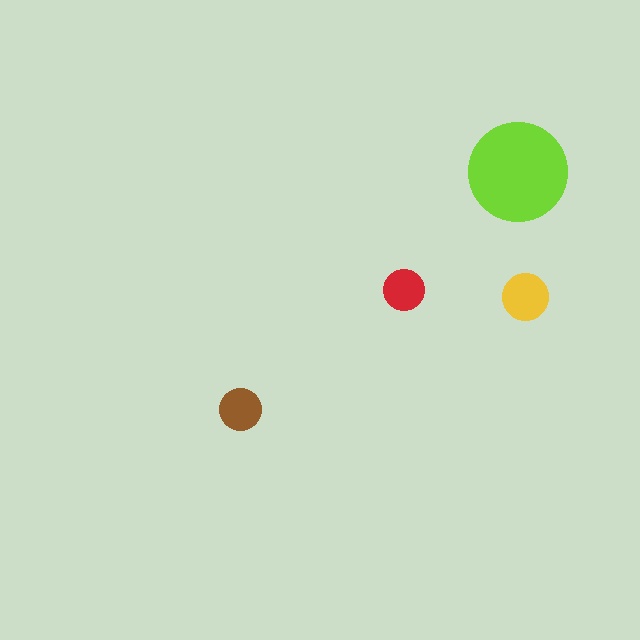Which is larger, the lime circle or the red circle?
The lime one.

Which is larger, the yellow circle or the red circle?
The yellow one.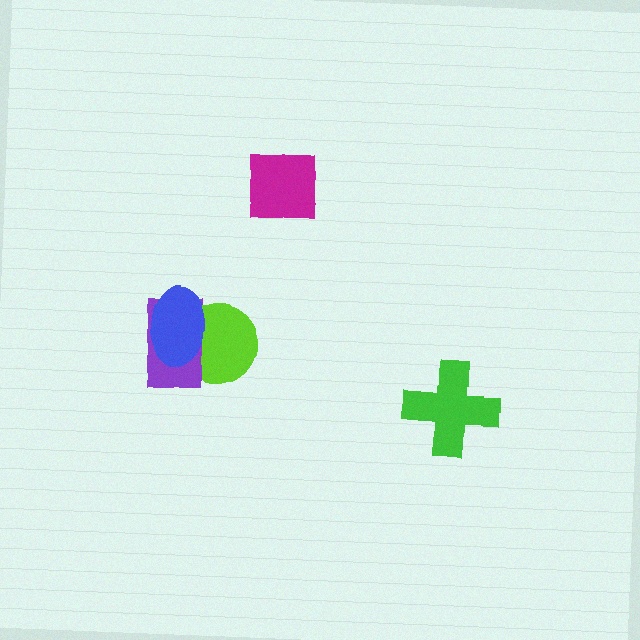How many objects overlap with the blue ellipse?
2 objects overlap with the blue ellipse.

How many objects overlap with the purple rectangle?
2 objects overlap with the purple rectangle.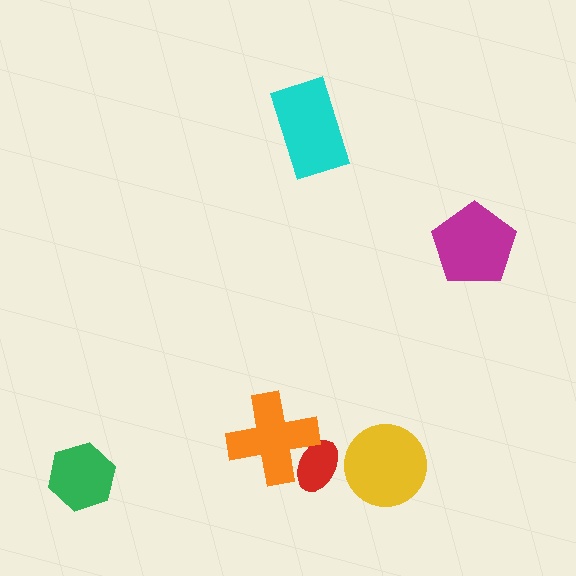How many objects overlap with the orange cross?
1 object overlaps with the orange cross.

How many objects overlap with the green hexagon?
0 objects overlap with the green hexagon.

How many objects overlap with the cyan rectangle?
0 objects overlap with the cyan rectangle.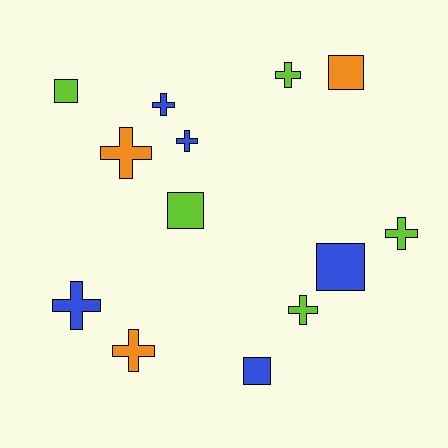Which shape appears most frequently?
Cross, with 8 objects.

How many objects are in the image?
There are 13 objects.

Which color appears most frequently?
Blue, with 5 objects.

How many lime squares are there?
There are 2 lime squares.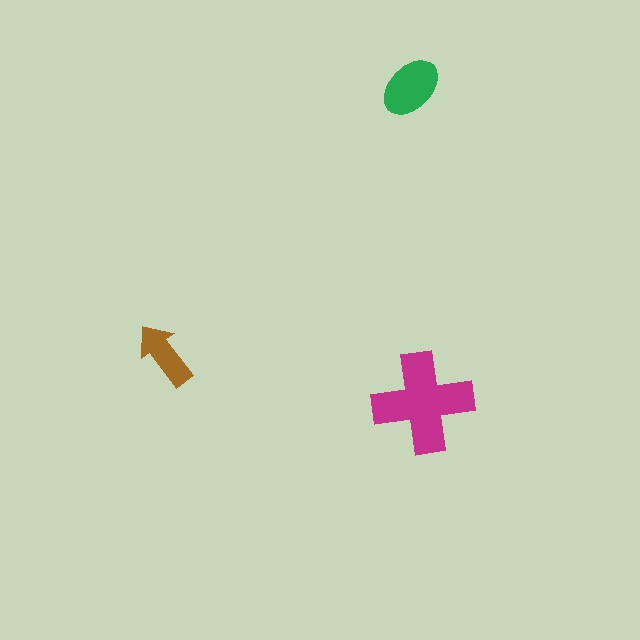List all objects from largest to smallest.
The magenta cross, the green ellipse, the brown arrow.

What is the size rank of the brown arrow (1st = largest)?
3rd.